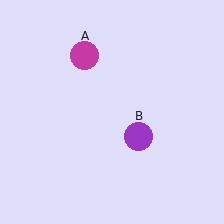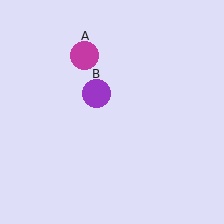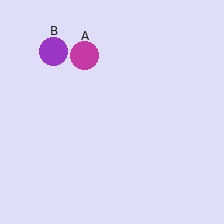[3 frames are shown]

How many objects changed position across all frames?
1 object changed position: purple circle (object B).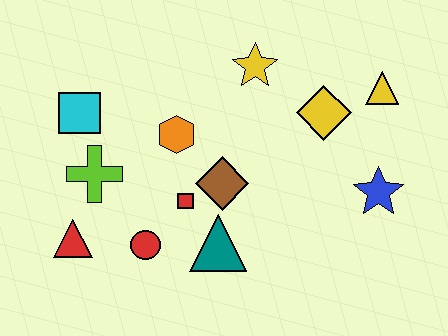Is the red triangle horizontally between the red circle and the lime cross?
No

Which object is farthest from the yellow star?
The red triangle is farthest from the yellow star.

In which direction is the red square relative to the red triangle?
The red square is to the right of the red triangle.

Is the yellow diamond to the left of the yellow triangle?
Yes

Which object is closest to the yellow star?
The yellow diamond is closest to the yellow star.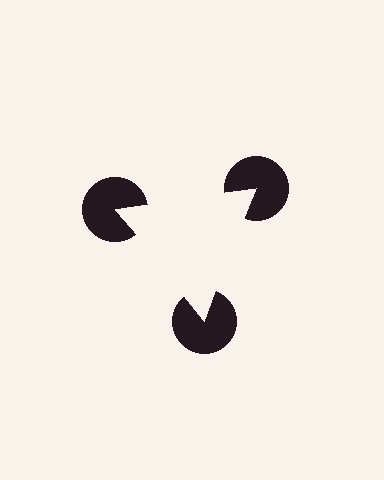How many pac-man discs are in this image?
There are 3 — one at each vertex of the illusory triangle.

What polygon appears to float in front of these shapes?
An illusory triangle — its edges are inferred from the aligned wedge cuts in the pac-man discs, not physically drawn.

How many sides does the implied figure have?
3 sides.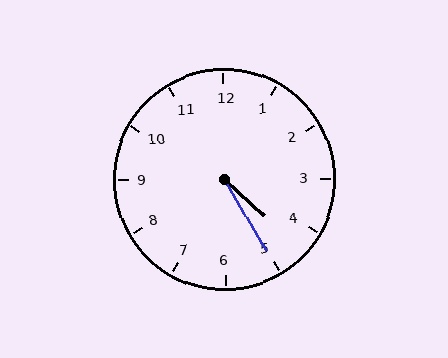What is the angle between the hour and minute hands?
Approximately 18 degrees.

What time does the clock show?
4:25.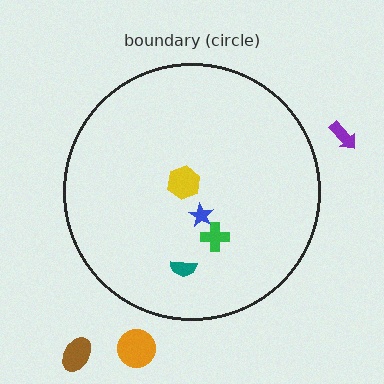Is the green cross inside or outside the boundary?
Inside.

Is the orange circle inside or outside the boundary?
Outside.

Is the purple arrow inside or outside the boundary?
Outside.